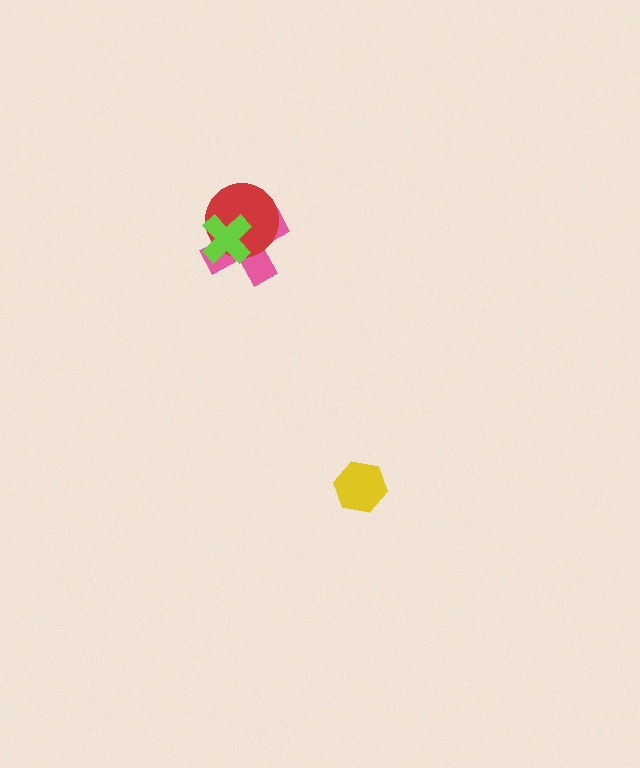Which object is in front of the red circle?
The lime cross is in front of the red circle.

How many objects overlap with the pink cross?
2 objects overlap with the pink cross.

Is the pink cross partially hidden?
Yes, it is partially covered by another shape.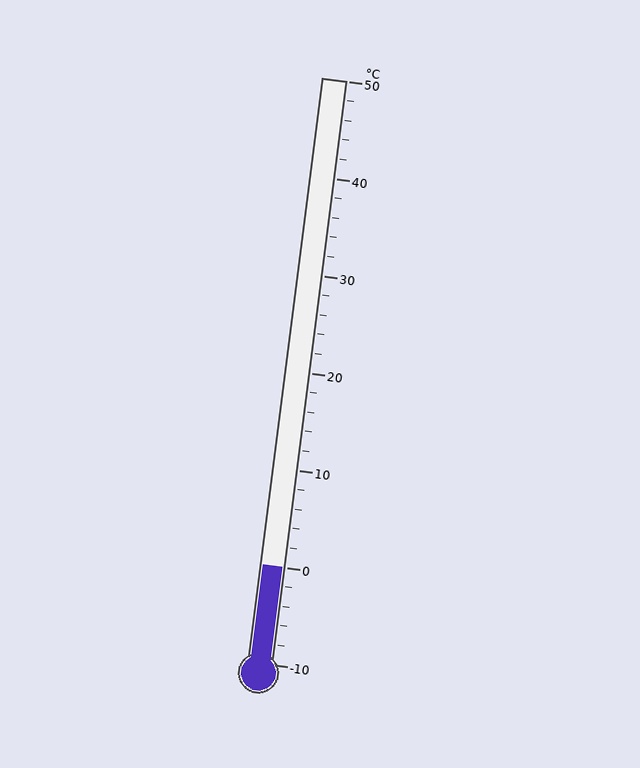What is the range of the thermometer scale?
The thermometer scale ranges from -10°C to 50°C.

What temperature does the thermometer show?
The thermometer shows approximately 0°C.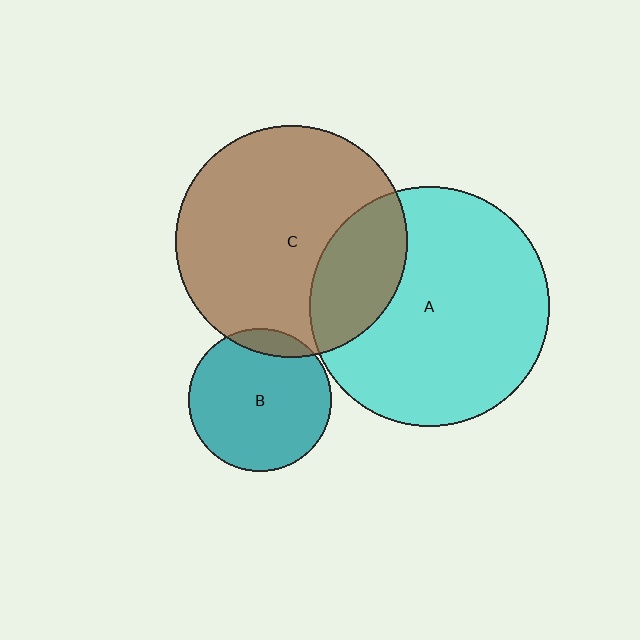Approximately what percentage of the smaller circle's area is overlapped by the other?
Approximately 25%.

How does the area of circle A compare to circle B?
Approximately 2.8 times.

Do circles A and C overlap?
Yes.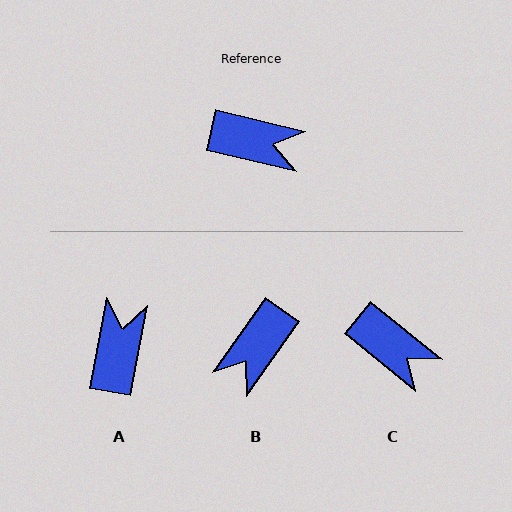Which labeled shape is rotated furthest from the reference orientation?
B, about 112 degrees away.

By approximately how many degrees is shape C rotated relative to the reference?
Approximately 26 degrees clockwise.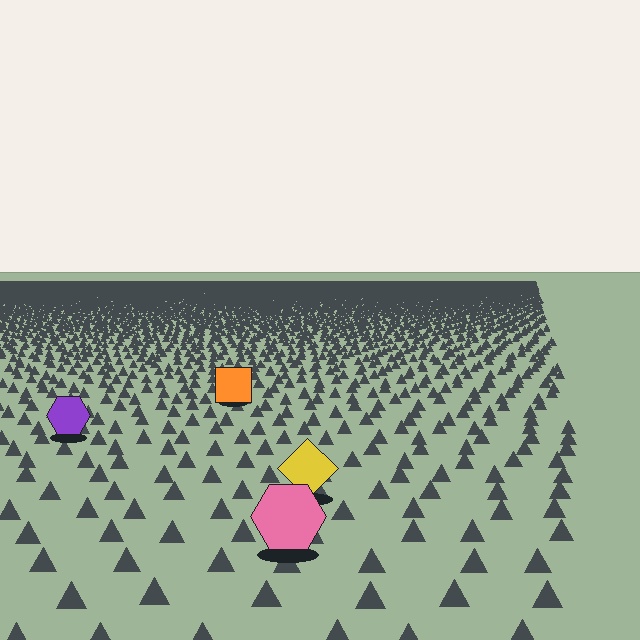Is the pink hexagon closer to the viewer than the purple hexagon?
Yes. The pink hexagon is closer — you can tell from the texture gradient: the ground texture is coarser near it.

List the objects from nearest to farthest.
From nearest to farthest: the pink hexagon, the yellow diamond, the purple hexagon, the orange square.